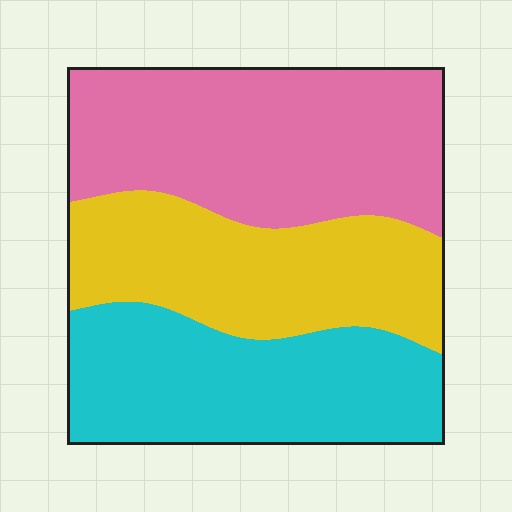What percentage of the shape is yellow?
Yellow covers around 30% of the shape.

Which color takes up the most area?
Pink, at roughly 40%.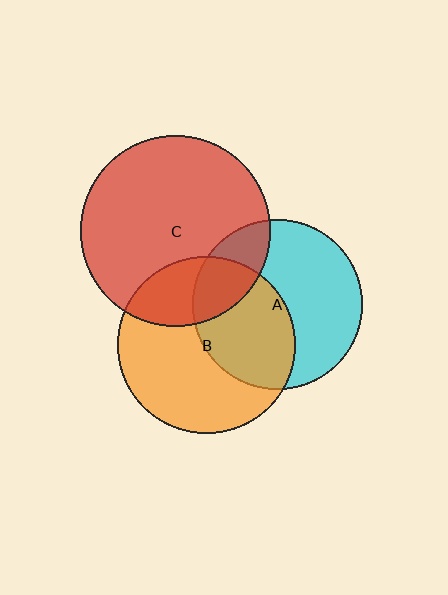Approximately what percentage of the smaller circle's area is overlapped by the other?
Approximately 20%.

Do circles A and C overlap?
Yes.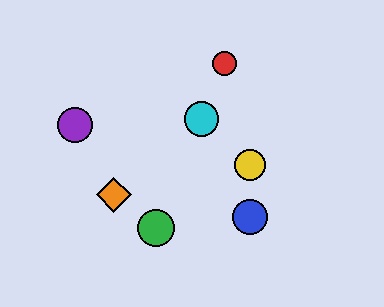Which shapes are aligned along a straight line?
The red circle, the green circle, the cyan circle are aligned along a straight line.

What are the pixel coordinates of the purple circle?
The purple circle is at (75, 125).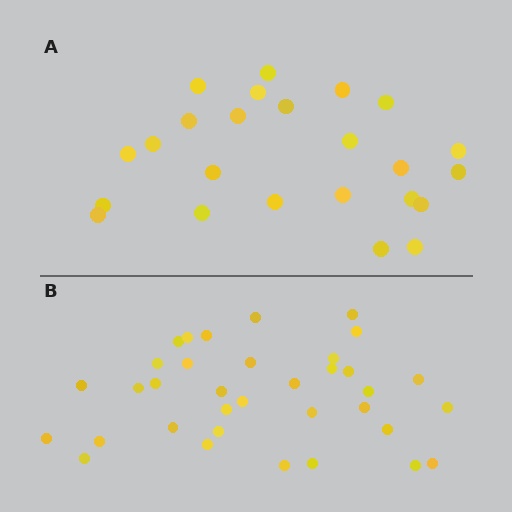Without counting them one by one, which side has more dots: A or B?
Region B (the bottom region) has more dots.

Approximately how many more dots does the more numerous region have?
Region B has roughly 12 or so more dots than region A.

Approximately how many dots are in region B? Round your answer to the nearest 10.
About 40 dots. (The exact count is 35, which rounds to 40.)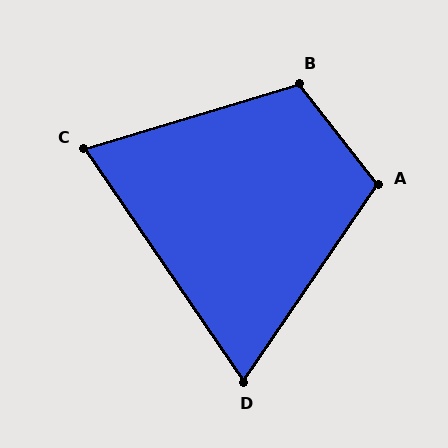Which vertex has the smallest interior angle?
D, at approximately 69 degrees.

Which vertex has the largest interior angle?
B, at approximately 111 degrees.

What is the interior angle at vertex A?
Approximately 108 degrees (obtuse).